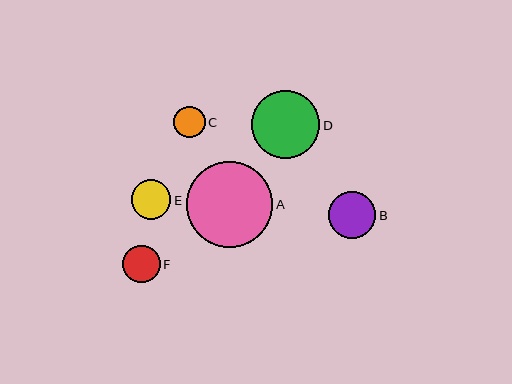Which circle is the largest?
Circle A is the largest with a size of approximately 86 pixels.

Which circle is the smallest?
Circle C is the smallest with a size of approximately 32 pixels.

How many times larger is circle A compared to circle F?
Circle A is approximately 2.3 times the size of circle F.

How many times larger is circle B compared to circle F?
Circle B is approximately 1.3 times the size of circle F.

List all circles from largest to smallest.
From largest to smallest: A, D, B, E, F, C.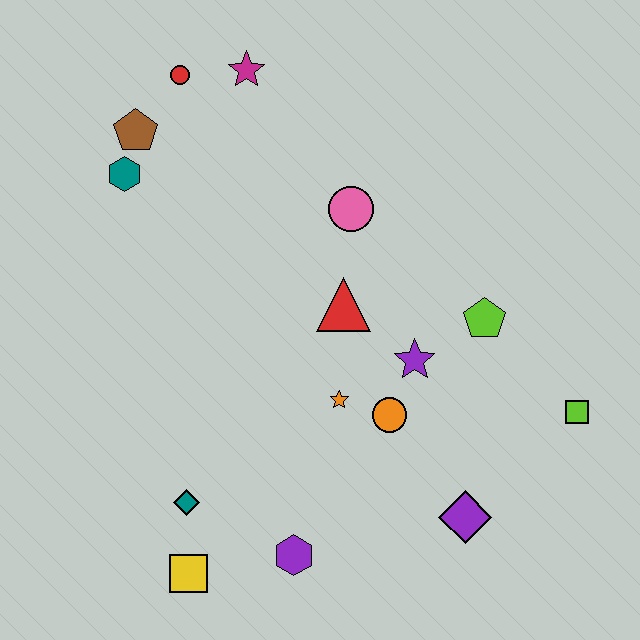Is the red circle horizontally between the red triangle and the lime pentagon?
No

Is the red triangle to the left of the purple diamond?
Yes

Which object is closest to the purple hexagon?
The yellow square is closest to the purple hexagon.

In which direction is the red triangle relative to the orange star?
The red triangle is above the orange star.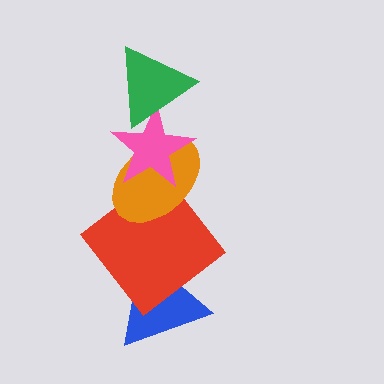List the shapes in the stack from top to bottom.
From top to bottom: the green triangle, the pink star, the orange ellipse, the red diamond, the blue triangle.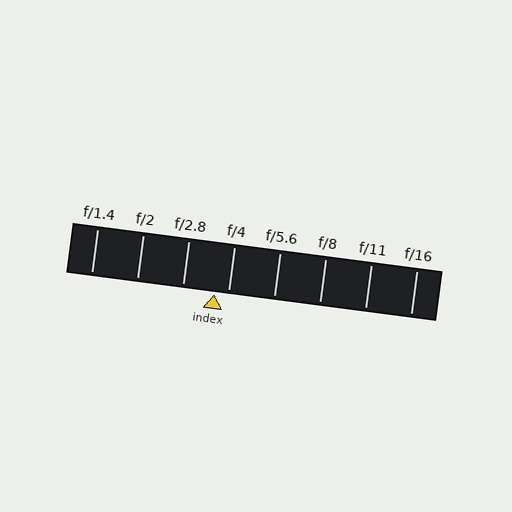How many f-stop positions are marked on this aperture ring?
There are 8 f-stop positions marked.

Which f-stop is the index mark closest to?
The index mark is closest to f/4.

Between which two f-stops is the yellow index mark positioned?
The index mark is between f/2.8 and f/4.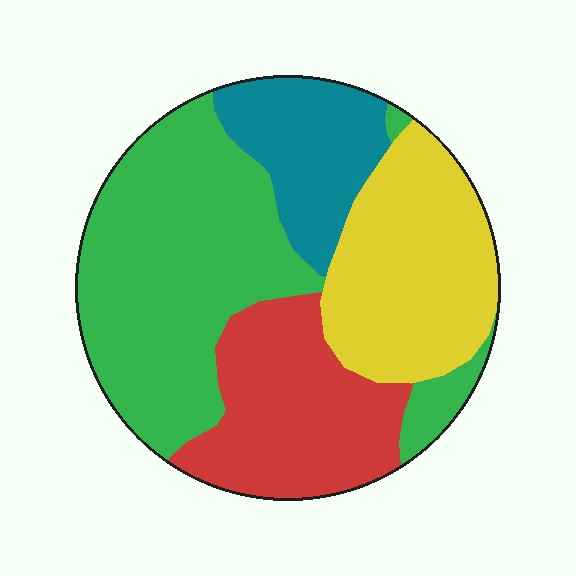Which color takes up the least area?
Teal, at roughly 15%.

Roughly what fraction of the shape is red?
Red takes up about one fifth (1/5) of the shape.